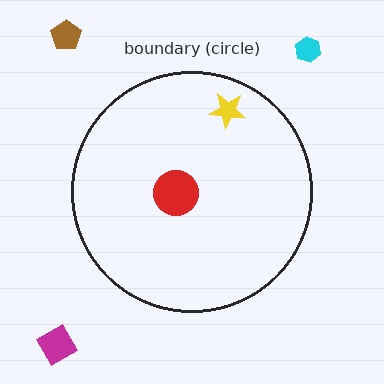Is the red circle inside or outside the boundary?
Inside.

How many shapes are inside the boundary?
2 inside, 3 outside.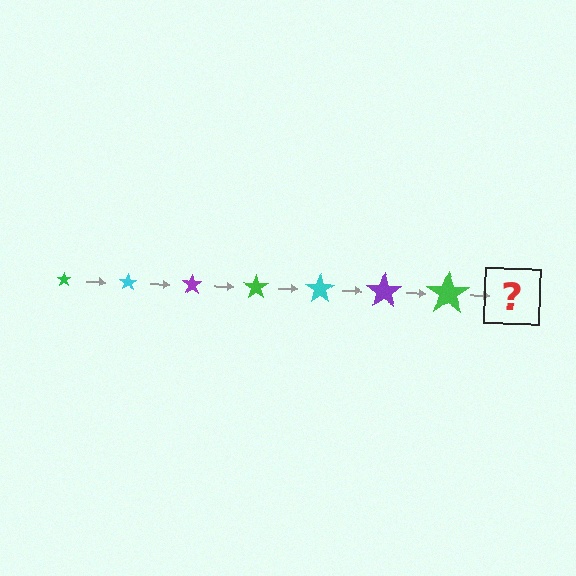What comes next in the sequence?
The next element should be a cyan star, larger than the previous one.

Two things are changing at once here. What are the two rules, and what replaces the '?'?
The two rules are that the star grows larger each step and the color cycles through green, cyan, and purple. The '?' should be a cyan star, larger than the previous one.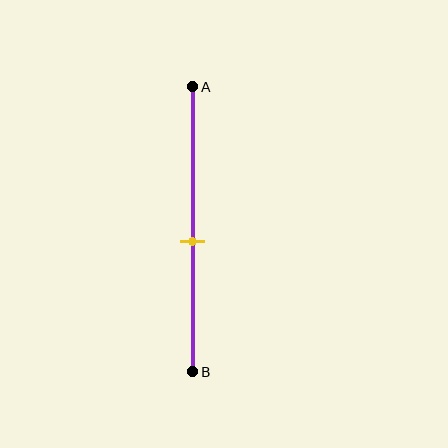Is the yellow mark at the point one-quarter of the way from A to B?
No, the mark is at about 55% from A, not at the 25% one-quarter point.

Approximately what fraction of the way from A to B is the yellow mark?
The yellow mark is approximately 55% of the way from A to B.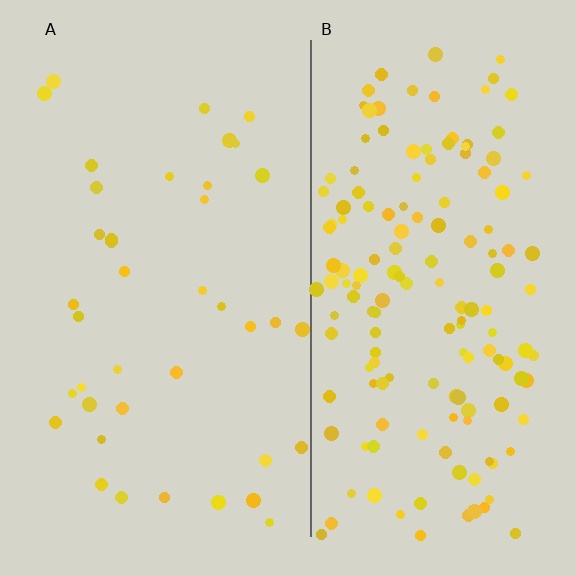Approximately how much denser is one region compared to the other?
Approximately 3.9× — region B over region A.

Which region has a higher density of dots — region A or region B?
B (the right).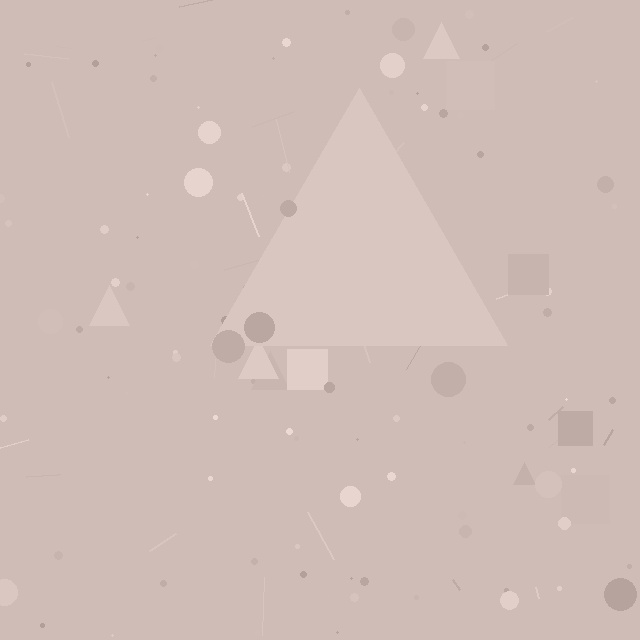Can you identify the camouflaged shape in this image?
The camouflaged shape is a triangle.